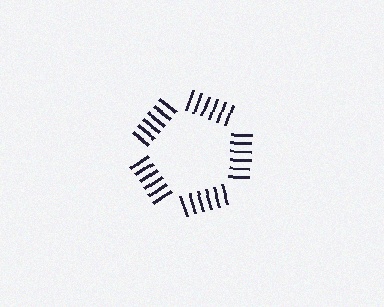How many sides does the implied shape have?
5 sides — the line-ends trace a pentagon.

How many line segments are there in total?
30 — 6 along each of the 5 edges.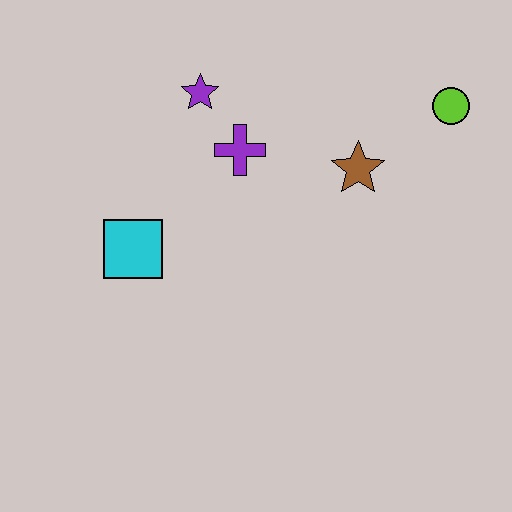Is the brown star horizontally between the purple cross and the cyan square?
No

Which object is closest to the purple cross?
The purple star is closest to the purple cross.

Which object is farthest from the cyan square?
The lime circle is farthest from the cyan square.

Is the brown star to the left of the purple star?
No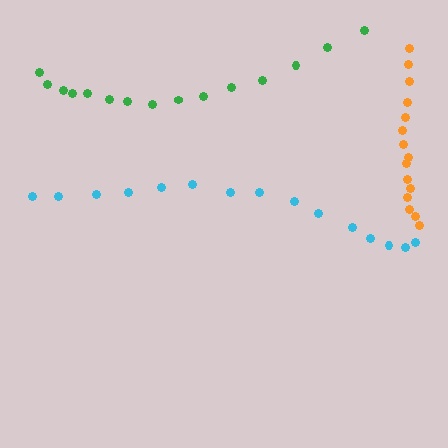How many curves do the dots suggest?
There are 3 distinct paths.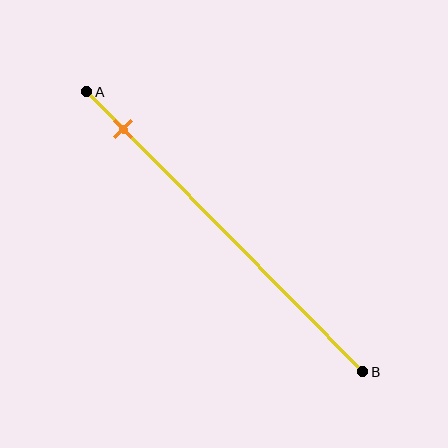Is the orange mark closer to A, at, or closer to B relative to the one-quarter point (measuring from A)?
The orange mark is closer to point A than the one-quarter point of segment AB.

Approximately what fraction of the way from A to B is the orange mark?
The orange mark is approximately 15% of the way from A to B.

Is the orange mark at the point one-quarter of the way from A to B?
No, the mark is at about 15% from A, not at the 25% one-quarter point.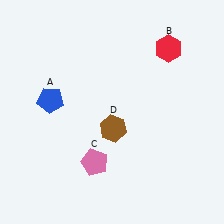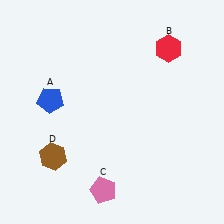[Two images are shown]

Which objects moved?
The objects that moved are: the pink pentagon (C), the brown hexagon (D).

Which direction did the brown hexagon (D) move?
The brown hexagon (D) moved left.